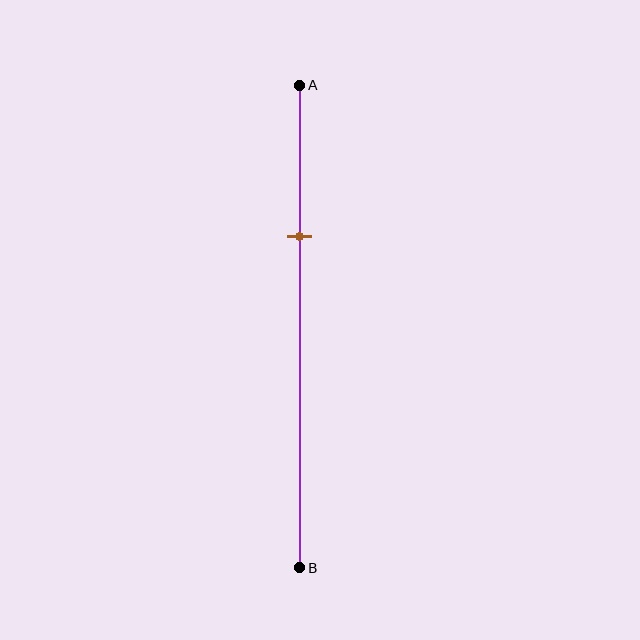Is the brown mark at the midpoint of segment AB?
No, the mark is at about 30% from A, not at the 50% midpoint.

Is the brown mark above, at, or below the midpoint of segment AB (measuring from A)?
The brown mark is above the midpoint of segment AB.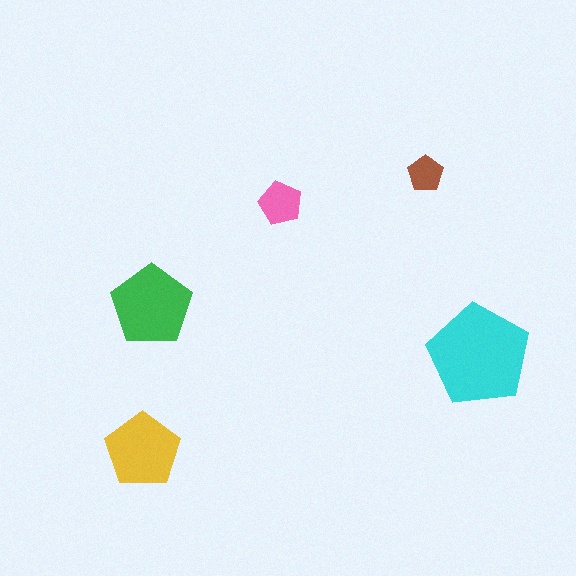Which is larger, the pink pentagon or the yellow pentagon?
The yellow one.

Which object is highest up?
The brown pentagon is topmost.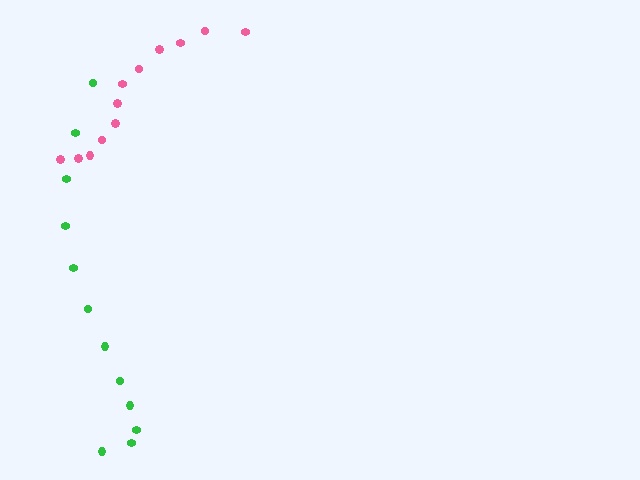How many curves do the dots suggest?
There are 2 distinct paths.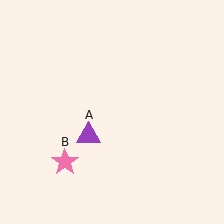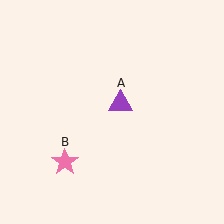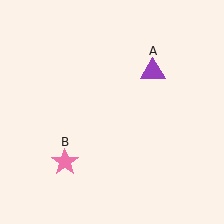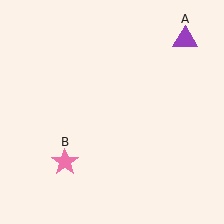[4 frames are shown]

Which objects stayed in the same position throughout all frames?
Pink star (object B) remained stationary.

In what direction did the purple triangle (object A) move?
The purple triangle (object A) moved up and to the right.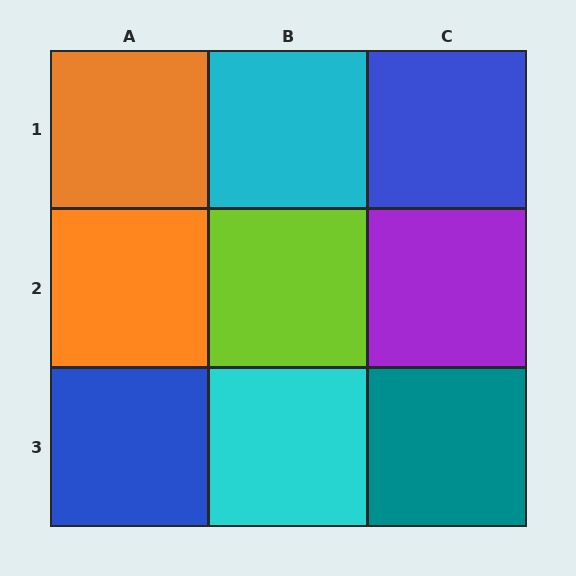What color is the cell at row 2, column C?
Purple.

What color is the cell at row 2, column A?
Orange.